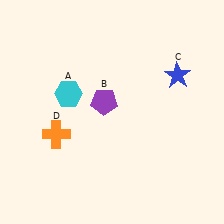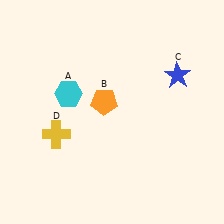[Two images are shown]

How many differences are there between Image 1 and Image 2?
There are 2 differences between the two images.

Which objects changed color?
B changed from purple to orange. D changed from orange to yellow.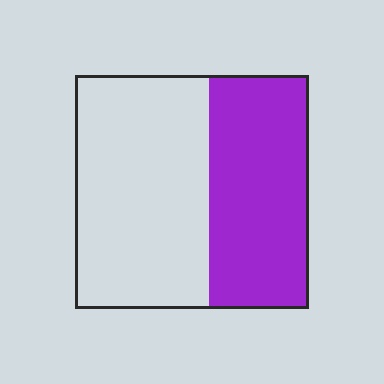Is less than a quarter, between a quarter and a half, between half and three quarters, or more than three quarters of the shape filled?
Between a quarter and a half.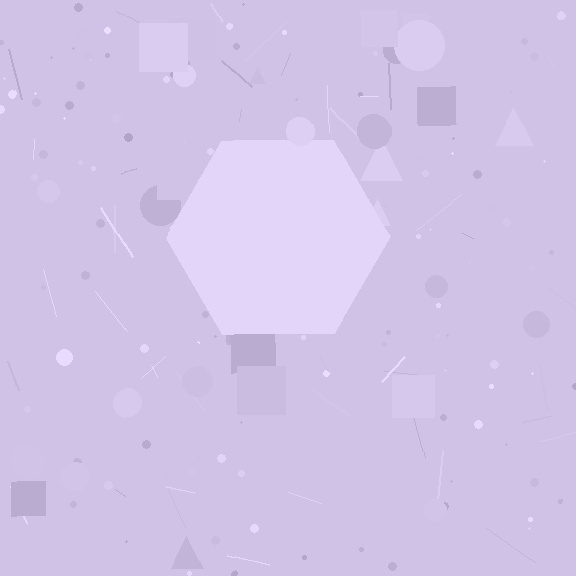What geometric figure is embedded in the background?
A hexagon is embedded in the background.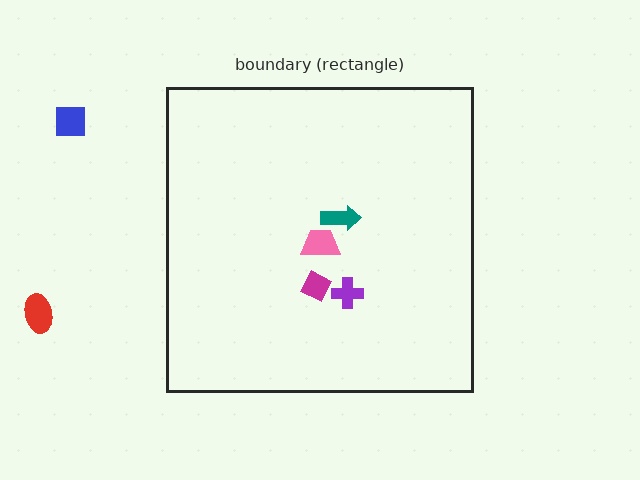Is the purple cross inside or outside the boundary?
Inside.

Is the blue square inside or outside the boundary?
Outside.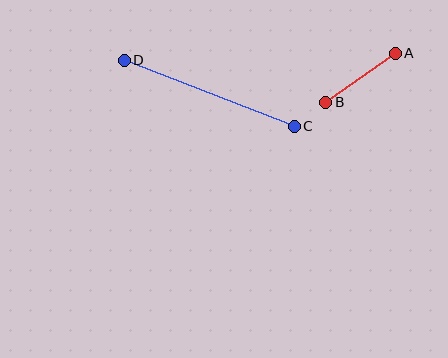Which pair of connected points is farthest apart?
Points C and D are farthest apart.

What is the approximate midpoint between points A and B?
The midpoint is at approximately (361, 78) pixels.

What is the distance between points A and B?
The distance is approximately 85 pixels.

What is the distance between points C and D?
The distance is approximately 182 pixels.